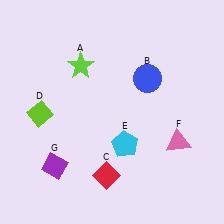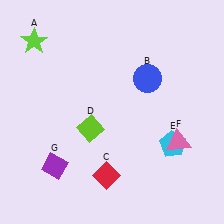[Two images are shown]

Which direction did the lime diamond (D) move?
The lime diamond (D) moved right.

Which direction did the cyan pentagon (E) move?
The cyan pentagon (E) moved right.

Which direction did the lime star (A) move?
The lime star (A) moved left.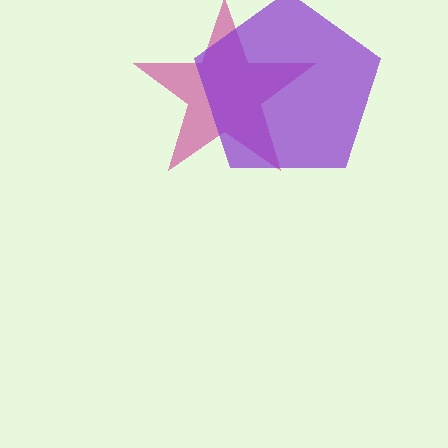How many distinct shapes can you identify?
There are 2 distinct shapes: a magenta star, a purple pentagon.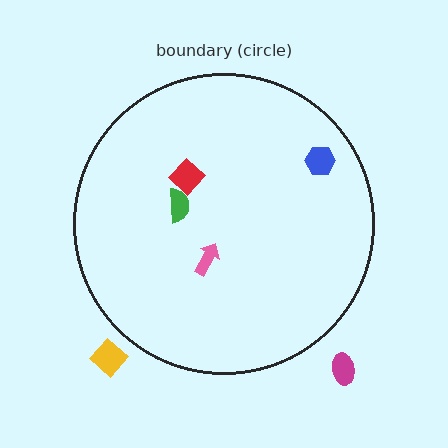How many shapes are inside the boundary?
4 inside, 2 outside.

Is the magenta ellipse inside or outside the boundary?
Outside.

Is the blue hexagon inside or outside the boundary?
Inside.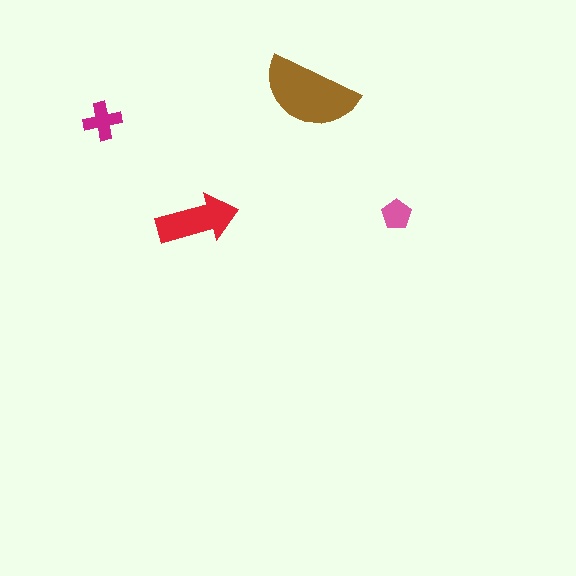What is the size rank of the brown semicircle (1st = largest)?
1st.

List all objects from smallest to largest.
The pink pentagon, the magenta cross, the red arrow, the brown semicircle.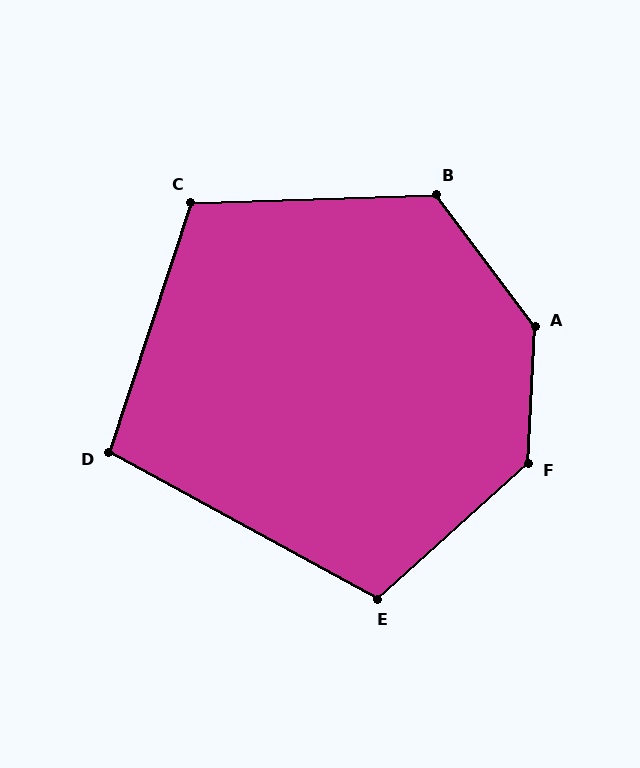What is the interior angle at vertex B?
Approximately 125 degrees (obtuse).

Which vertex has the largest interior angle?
A, at approximately 140 degrees.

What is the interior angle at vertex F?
Approximately 135 degrees (obtuse).